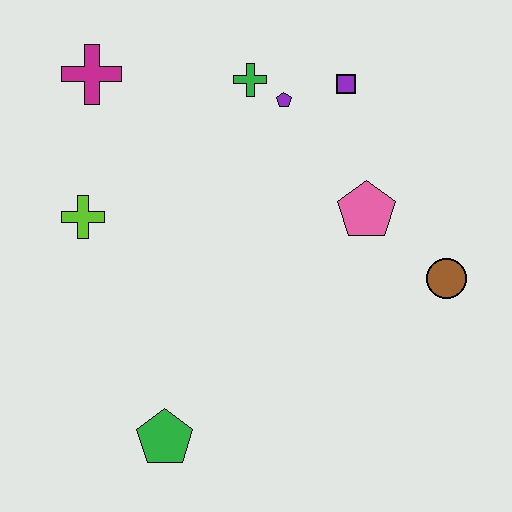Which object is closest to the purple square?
The purple pentagon is closest to the purple square.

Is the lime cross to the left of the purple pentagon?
Yes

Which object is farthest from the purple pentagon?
The green pentagon is farthest from the purple pentagon.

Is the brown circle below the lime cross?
Yes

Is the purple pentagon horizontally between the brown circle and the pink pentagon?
No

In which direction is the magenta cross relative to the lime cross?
The magenta cross is above the lime cross.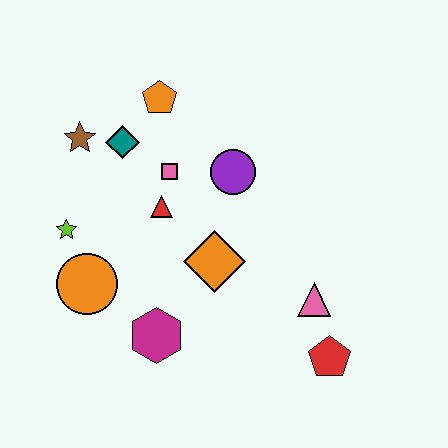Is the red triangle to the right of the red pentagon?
No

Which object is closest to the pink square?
The red triangle is closest to the pink square.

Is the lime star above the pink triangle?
Yes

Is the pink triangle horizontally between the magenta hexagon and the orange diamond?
No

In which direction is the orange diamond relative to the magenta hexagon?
The orange diamond is above the magenta hexagon.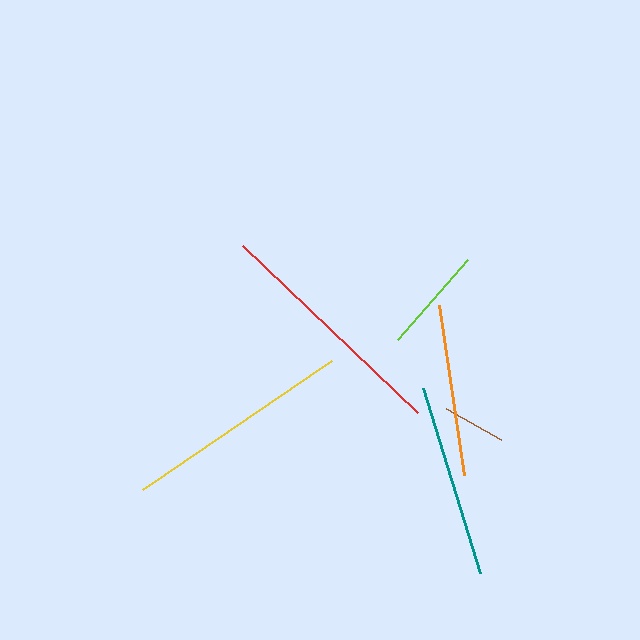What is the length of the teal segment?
The teal segment is approximately 193 pixels long.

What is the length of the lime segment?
The lime segment is approximately 106 pixels long.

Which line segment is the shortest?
The brown line is the shortest at approximately 63 pixels.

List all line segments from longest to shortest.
From longest to shortest: red, yellow, teal, orange, lime, brown.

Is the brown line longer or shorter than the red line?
The red line is longer than the brown line.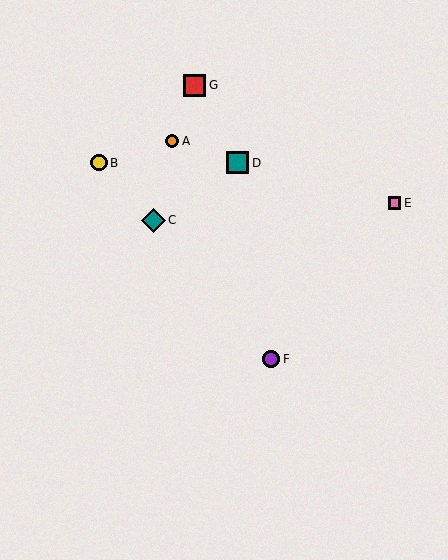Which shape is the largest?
The teal diamond (labeled C) is the largest.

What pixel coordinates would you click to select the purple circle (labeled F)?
Click at (271, 359) to select the purple circle F.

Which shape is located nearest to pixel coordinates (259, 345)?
The purple circle (labeled F) at (271, 359) is nearest to that location.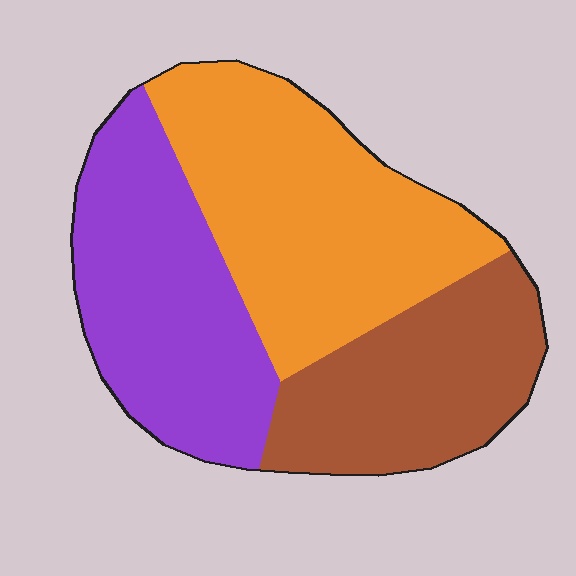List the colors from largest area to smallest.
From largest to smallest: orange, purple, brown.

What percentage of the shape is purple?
Purple takes up about one third (1/3) of the shape.